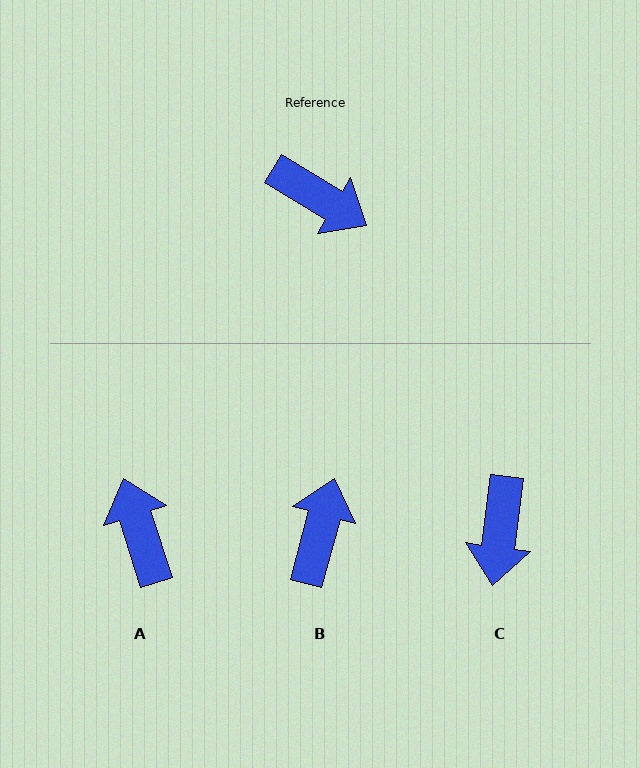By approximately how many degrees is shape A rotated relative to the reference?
Approximately 139 degrees counter-clockwise.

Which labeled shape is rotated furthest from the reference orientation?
A, about 139 degrees away.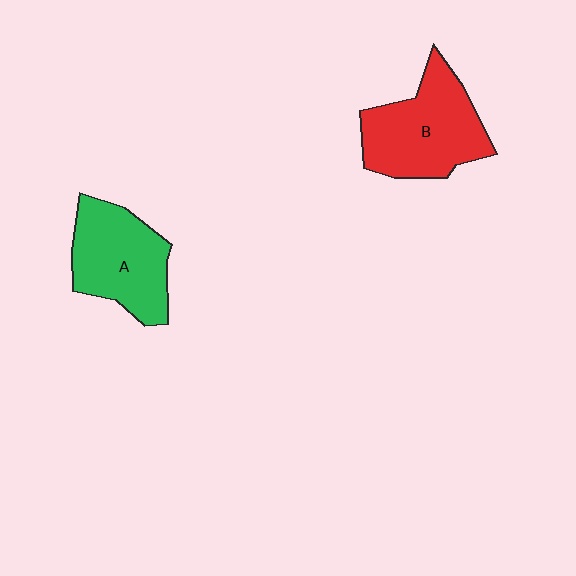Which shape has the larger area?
Shape B (red).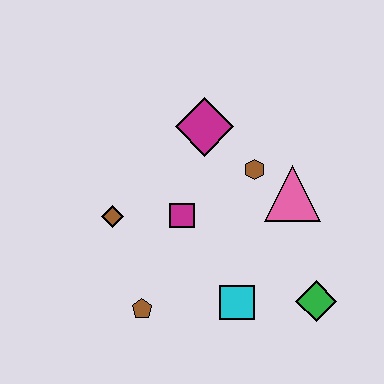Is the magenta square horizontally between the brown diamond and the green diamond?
Yes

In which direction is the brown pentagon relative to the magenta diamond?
The brown pentagon is below the magenta diamond.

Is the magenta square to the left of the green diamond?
Yes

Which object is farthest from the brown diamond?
The green diamond is farthest from the brown diamond.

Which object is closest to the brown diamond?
The magenta square is closest to the brown diamond.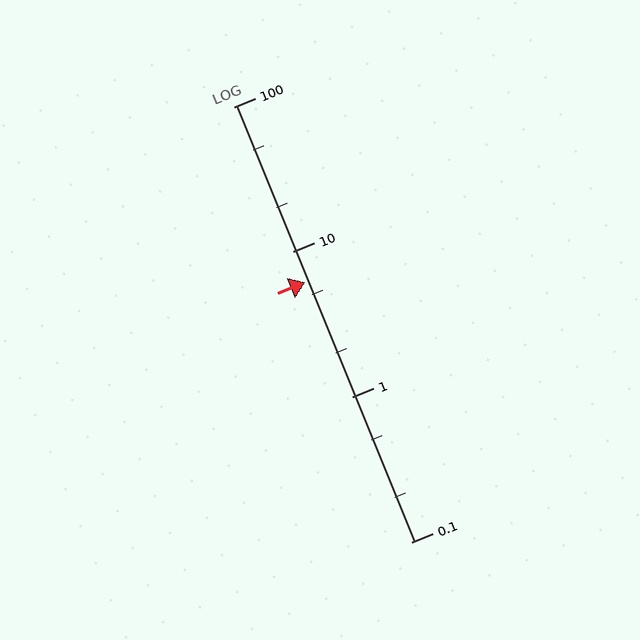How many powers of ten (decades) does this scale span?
The scale spans 3 decades, from 0.1 to 100.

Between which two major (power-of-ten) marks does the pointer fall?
The pointer is between 1 and 10.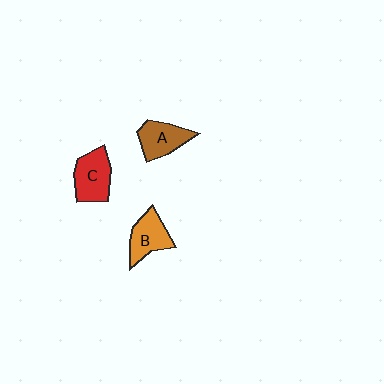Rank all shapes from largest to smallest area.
From largest to smallest: C (red), A (brown), B (orange).